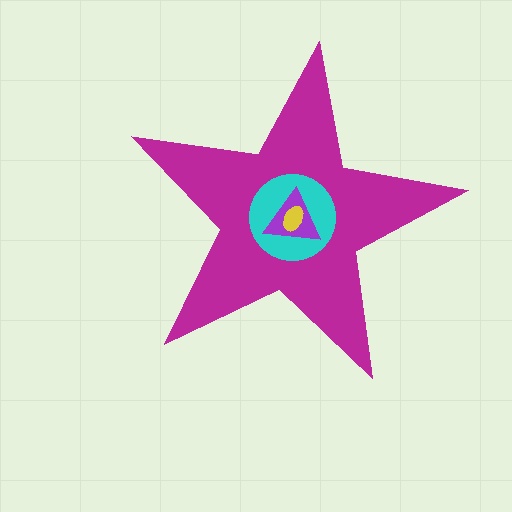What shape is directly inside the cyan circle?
The purple triangle.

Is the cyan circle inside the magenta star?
Yes.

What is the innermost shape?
The yellow ellipse.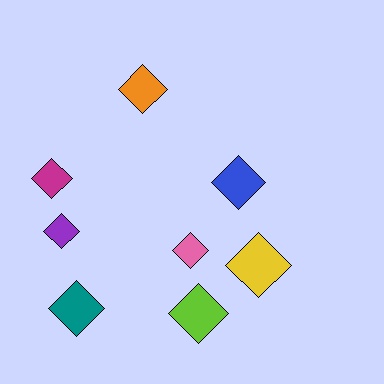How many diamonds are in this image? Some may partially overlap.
There are 8 diamonds.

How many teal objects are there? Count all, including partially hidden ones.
There is 1 teal object.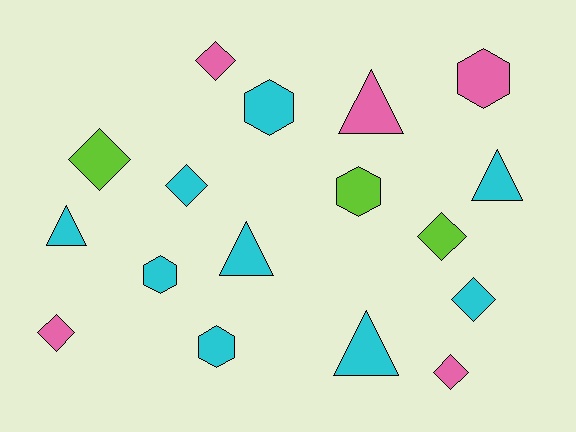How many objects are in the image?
There are 17 objects.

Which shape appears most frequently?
Diamond, with 7 objects.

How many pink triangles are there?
There is 1 pink triangle.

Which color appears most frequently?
Cyan, with 9 objects.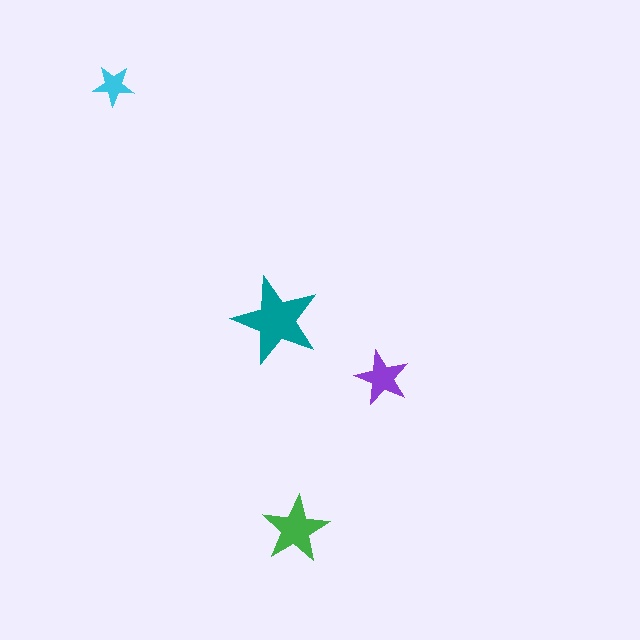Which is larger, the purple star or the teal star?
The teal one.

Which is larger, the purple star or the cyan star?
The purple one.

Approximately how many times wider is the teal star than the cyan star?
About 2 times wider.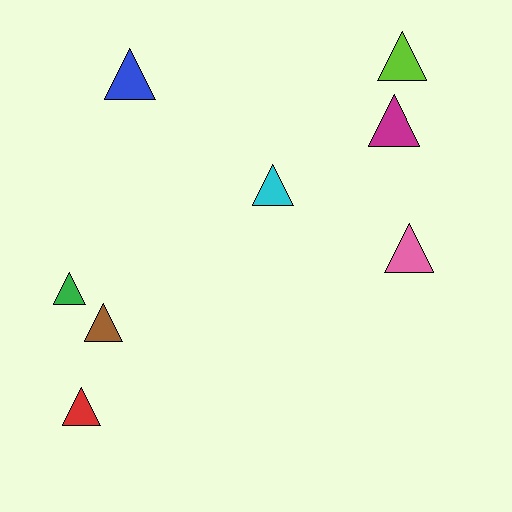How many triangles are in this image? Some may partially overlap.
There are 8 triangles.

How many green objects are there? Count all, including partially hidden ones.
There is 1 green object.